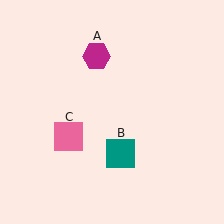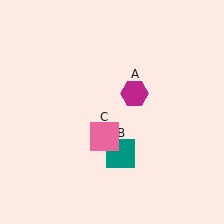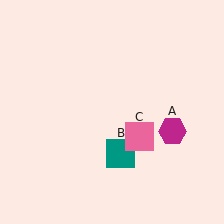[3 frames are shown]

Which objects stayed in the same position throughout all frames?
Teal square (object B) remained stationary.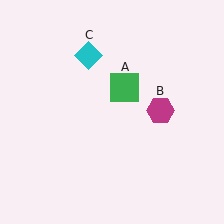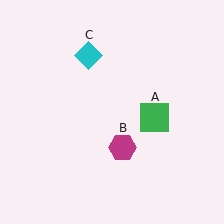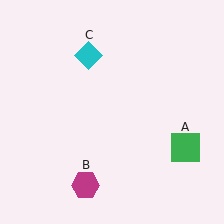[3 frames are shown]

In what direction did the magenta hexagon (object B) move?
The magenta hexagon (object B) moved down and to the left.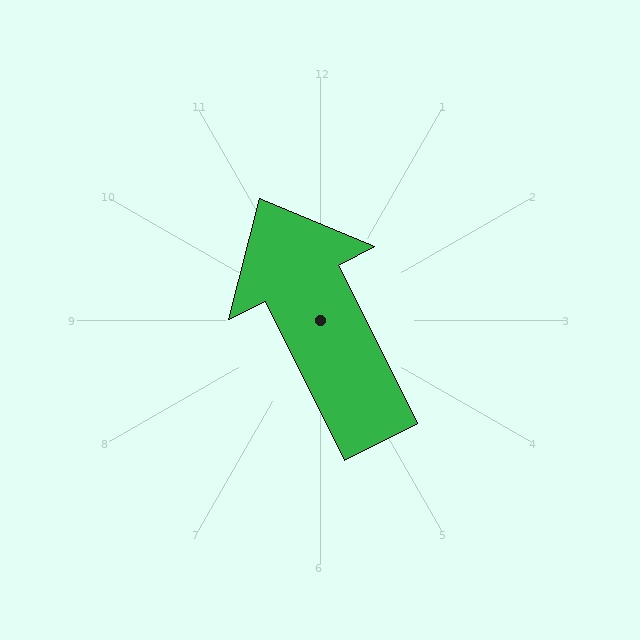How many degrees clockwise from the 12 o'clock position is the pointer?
Approximately 333 degrees.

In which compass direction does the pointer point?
Northwest.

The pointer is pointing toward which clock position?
Roughly 11 o'clock.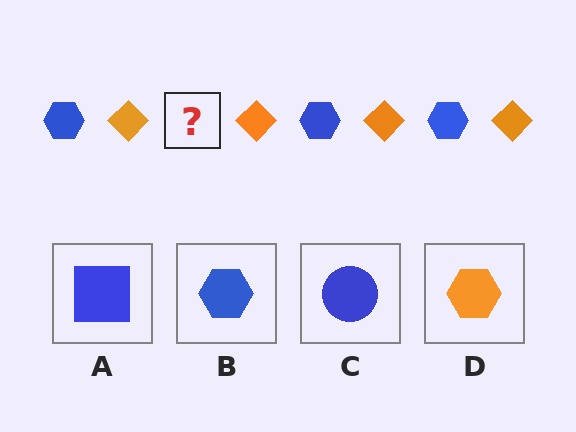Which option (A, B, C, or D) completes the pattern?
B.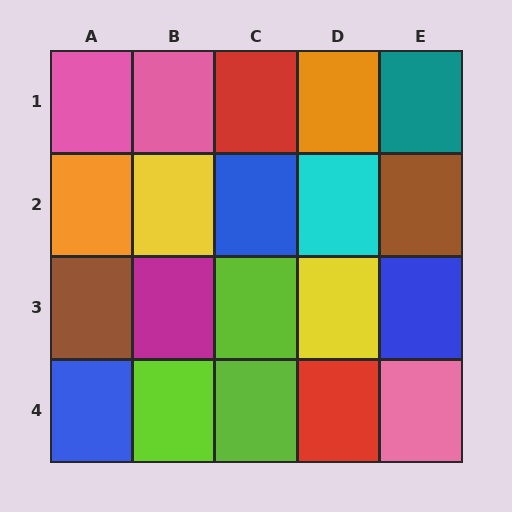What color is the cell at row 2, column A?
Orange.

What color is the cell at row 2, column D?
Cyan.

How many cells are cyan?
1 cell is cyan.